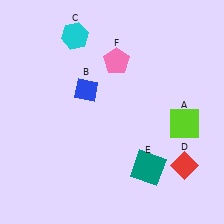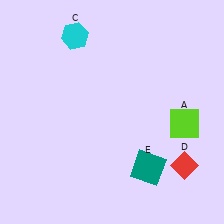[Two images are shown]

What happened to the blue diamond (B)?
The blue diamond (B) was removed in Image 2. It was in the top-left area of Image 1.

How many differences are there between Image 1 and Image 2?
There are 2 differences between the two images.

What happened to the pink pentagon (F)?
The pink pentagon (F) was removed in Image 2. It was in the top-right area of Image 1.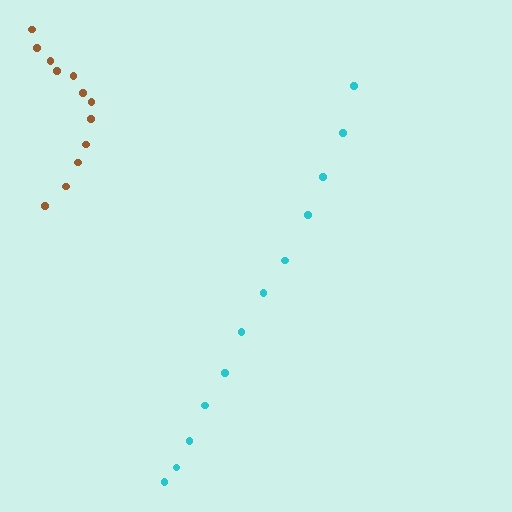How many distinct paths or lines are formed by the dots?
There are 2 distinct paths.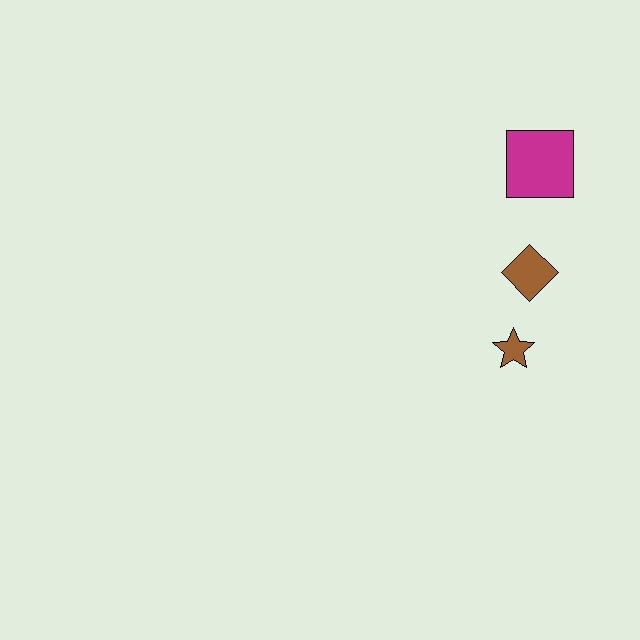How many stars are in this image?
There is 1 star.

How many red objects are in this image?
There are no red objects.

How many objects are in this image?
There are 3 objects.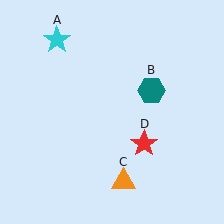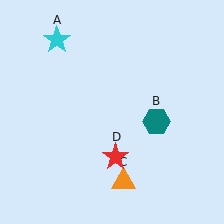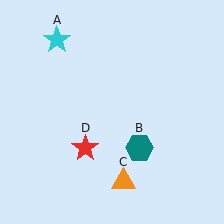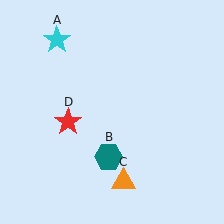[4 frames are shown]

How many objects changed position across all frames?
2 objects changed position: teal hexagon (object B), red star (object D).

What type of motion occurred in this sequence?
The teal hexagon (object B), red star (object D) rotated clockwise around the center of the scene.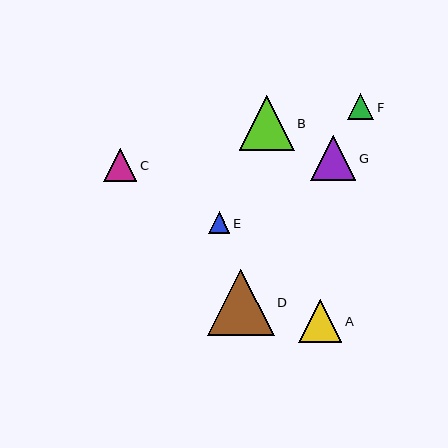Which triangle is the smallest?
Triangle E is the smallest with a size of approximately 22 pixels.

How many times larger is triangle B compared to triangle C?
Triangle B is approximately 1.7 times the size of triangle C.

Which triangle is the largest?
Triangle D is the largest with a size of approximately 67 pixels.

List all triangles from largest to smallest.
From largest to smallest: D, B, G, A, C, F, E.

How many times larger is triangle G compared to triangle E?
Triangle G is approximately 2.1 times the size of triangle E.